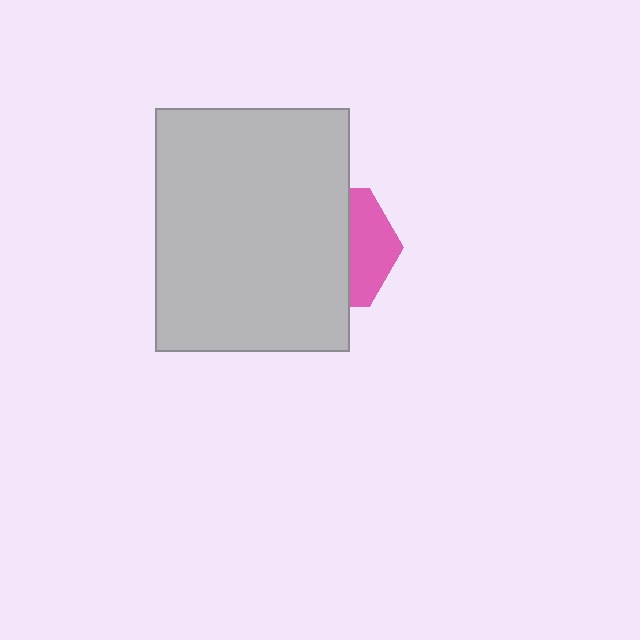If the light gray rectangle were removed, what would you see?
You would see the complete pink hexagon.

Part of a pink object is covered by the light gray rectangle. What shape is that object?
It is a hexagon.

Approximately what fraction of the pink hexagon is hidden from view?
Roughly 64% of the pink hexagon is hidden behind the light gray rectangle.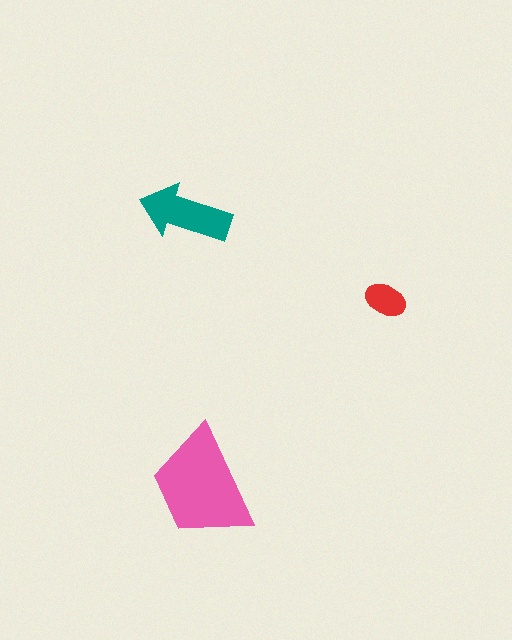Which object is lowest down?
The pink trapezoid is bottommost.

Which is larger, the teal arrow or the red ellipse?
The teal arrow.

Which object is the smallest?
The red ellipse.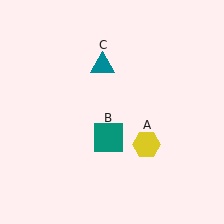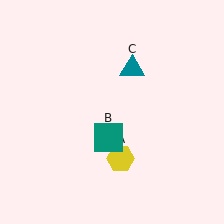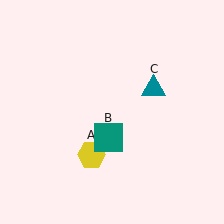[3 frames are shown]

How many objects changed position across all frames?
2 objects changed position: yellow hexagon (object A), teal triangle (object C).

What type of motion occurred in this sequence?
The yellow hexagon (object A), teal triangle (object C) rotated clockwise around the center of the scene.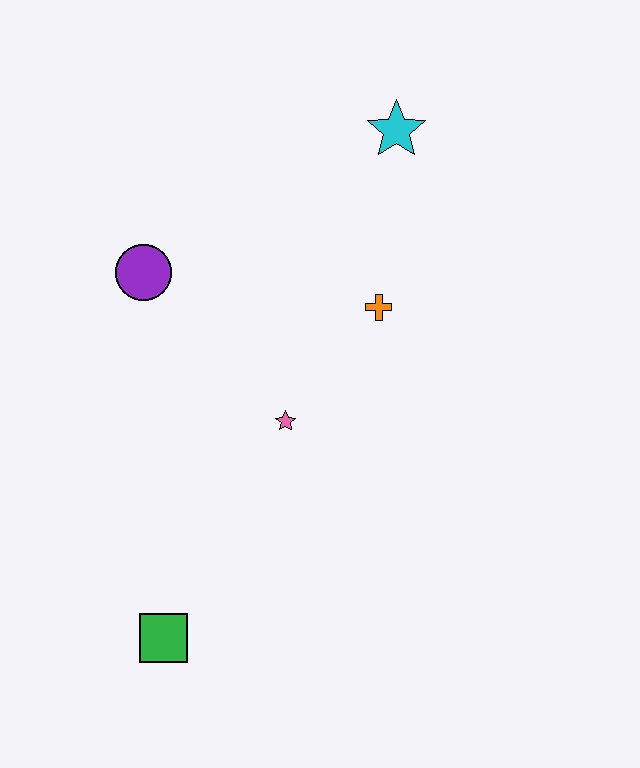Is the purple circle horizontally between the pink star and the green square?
No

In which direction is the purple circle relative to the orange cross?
The purple circle is to the left of the orange cross.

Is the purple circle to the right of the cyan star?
No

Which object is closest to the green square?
The pink star is closest to the green square.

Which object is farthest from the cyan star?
The green square is farthest from the cyan star.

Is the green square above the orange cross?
No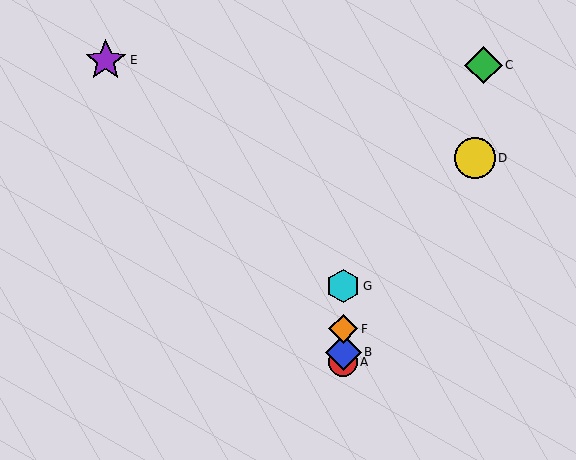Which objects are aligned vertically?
Objects A, B, F, G are aligned vertically.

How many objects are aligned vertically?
4 objects (A, B, F, G) are aligned vertically.